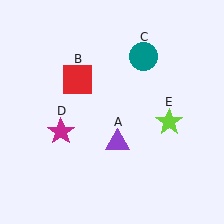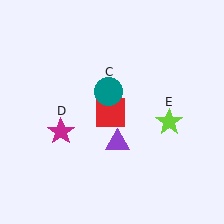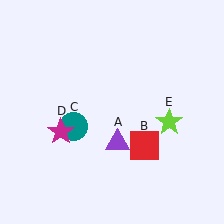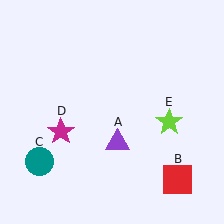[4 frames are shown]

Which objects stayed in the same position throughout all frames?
Purple triangle (object A) and magenta star (object D) and lime star (object E) remained stationary.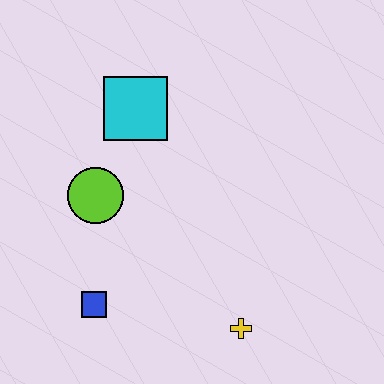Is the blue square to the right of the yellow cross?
No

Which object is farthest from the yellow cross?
The cyan square is farthest from the yellow cross.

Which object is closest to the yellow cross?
The blue square is closest to the yellow cross.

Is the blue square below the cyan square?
Yes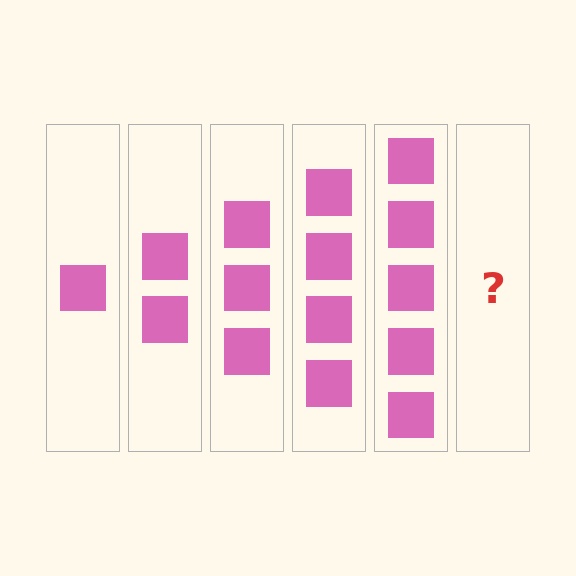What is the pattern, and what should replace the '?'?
The pattern is that each step adds one more square. The '?' should be 6 squares.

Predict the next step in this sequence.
The next step is 6 squares.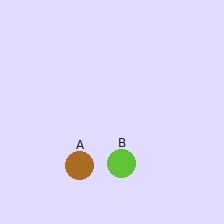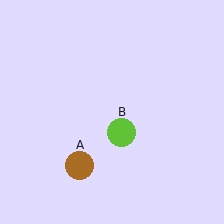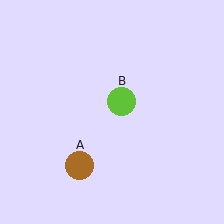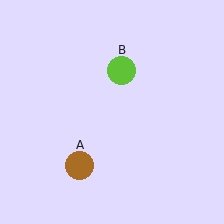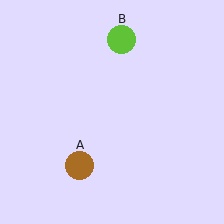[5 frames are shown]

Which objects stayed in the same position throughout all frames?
Brown circle (object A) remained stationary.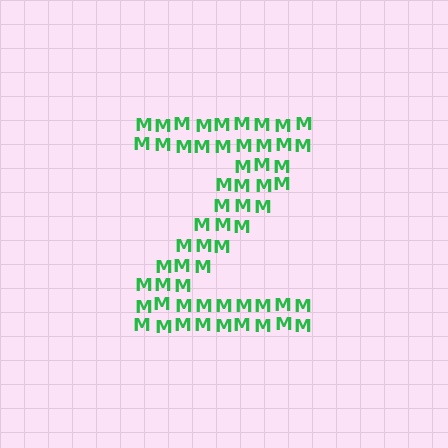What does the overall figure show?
The overall figure shows the letter Z.